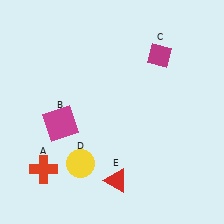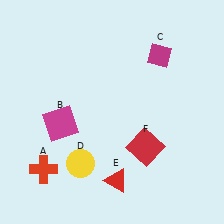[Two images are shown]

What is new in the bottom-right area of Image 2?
A red square (F) was added in the bottom-right area of Image 2.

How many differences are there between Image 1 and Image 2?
There is 1 difference between the two images.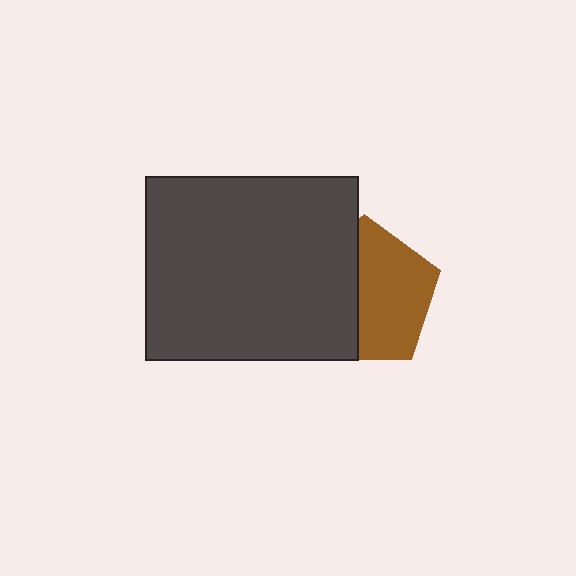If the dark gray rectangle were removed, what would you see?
You would see the complete brown pentagon.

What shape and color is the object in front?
The object in front is a dark gray rectangle.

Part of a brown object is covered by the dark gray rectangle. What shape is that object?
It is a pentagon.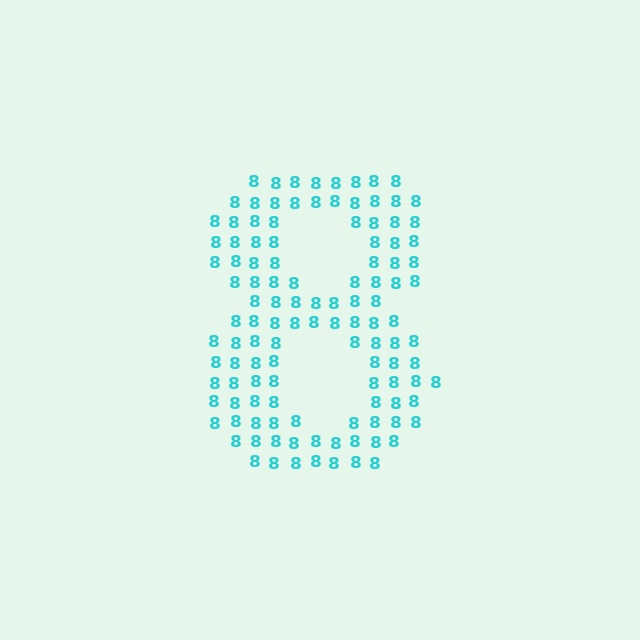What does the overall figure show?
The overall figure shows the digit 8.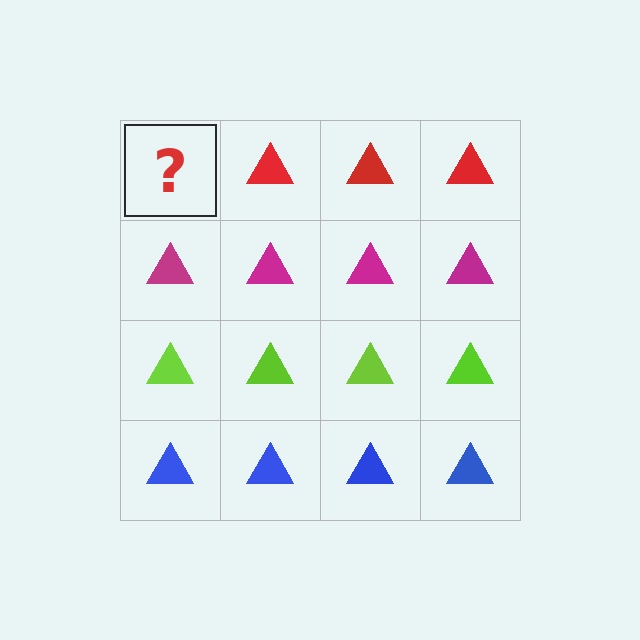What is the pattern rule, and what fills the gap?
The rule is that each row has a consistent color. The gap should be filled with a red triangle.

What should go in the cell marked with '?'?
The missing cell should contain a red triangle.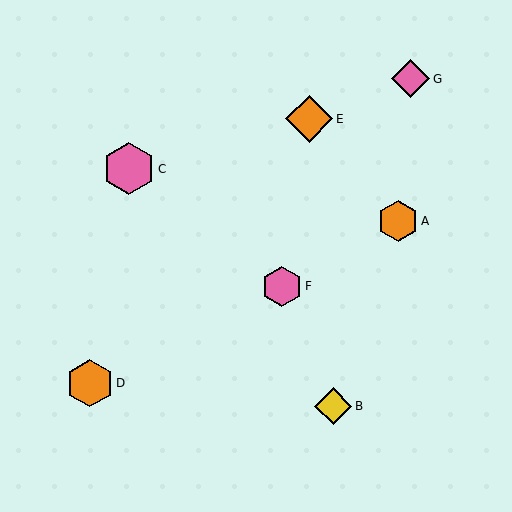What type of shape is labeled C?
Shape C is a pink hexagon.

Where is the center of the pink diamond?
The center of the pink diamond is at (411, 79).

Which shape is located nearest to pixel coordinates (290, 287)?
The pink hexagon (labeled F) at (282, 286) is nearest to that location.